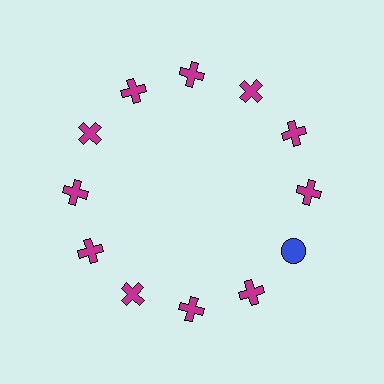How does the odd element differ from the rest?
It differs in both color (blue instead of magenta) and shape (circle instead of cross).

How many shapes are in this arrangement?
There are 12 shapes arranged in a ring pattern.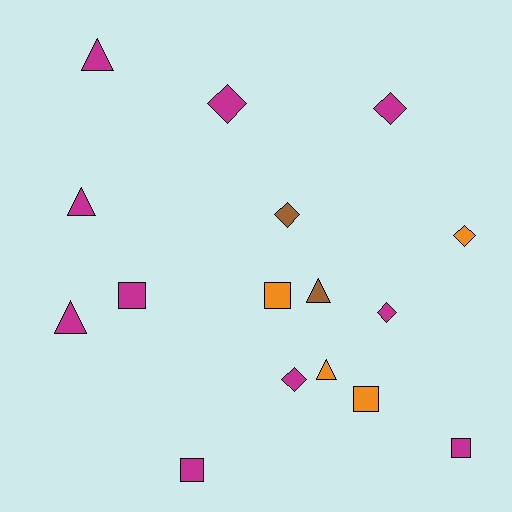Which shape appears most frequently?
Diamond, with 6 objects.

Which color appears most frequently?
Magenta, with 10 objects.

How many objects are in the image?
There are 16 objects.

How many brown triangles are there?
There is 1 brown triangle.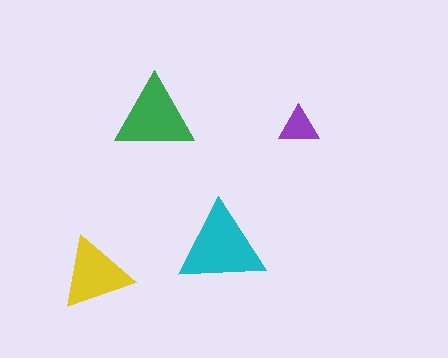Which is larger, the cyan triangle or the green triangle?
The cyan one.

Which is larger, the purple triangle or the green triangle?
The green one.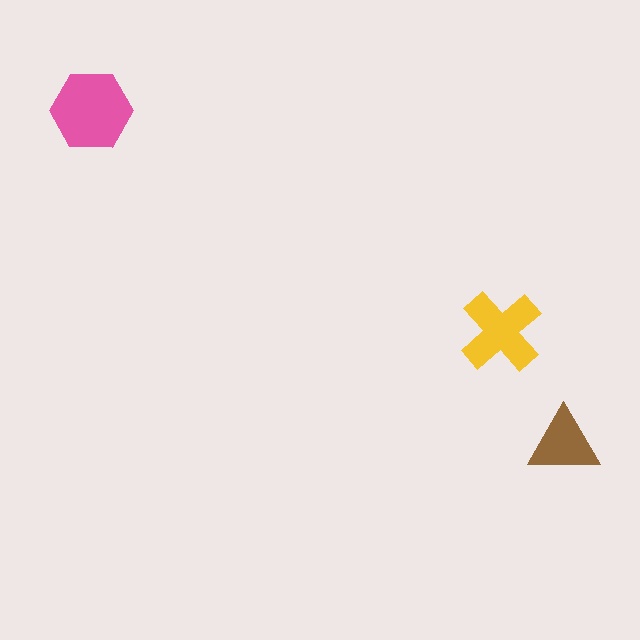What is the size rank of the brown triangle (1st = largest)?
3rd.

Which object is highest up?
The pink hexagon is topmost.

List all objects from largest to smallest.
The pink hexagon, the yellow cross, the brown triangle.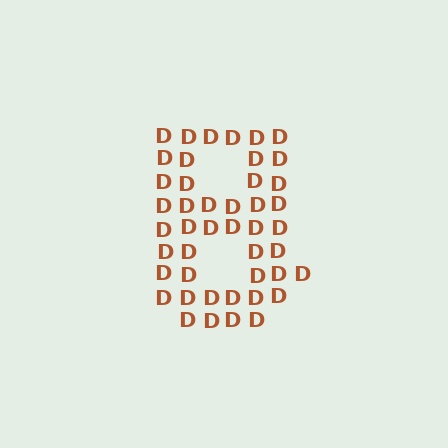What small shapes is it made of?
It is made of small letter D's.